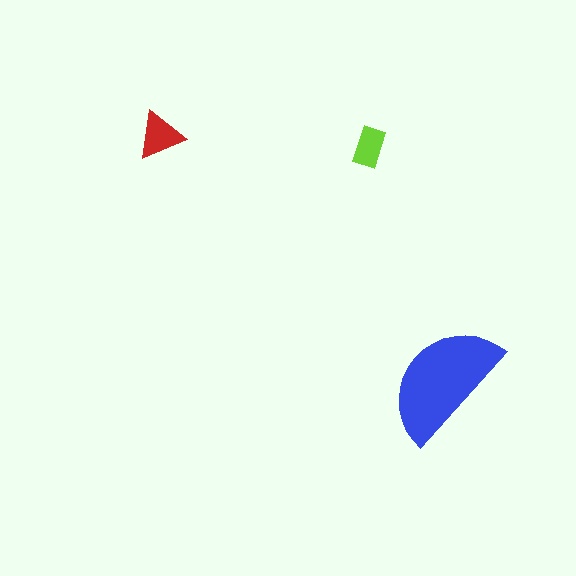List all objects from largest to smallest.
The blue semicircle, the red triangle, the lime rectangle.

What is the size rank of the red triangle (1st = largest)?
2nd.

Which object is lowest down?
The blue semicircle is bottommost.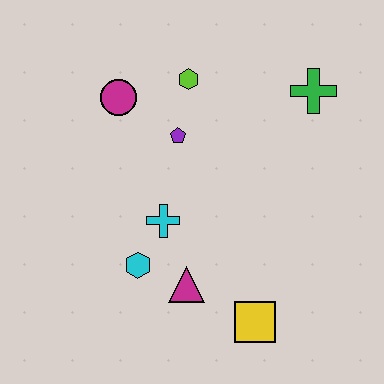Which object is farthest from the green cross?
The cyan hexagon is farthest from the green cross.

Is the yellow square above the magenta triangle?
No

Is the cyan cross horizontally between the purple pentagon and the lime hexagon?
No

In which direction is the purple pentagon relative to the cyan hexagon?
The purple pentagon is above the cyan hexagon.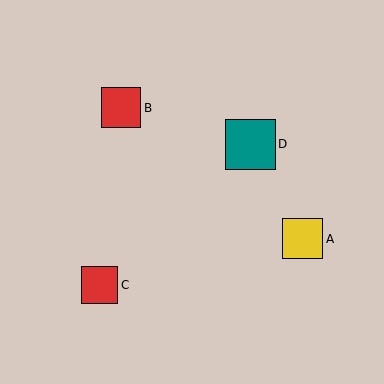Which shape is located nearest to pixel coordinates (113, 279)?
The red square (labeled C) at (99, 285) is nearest to that location.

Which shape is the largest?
The teal square (labeled D) is the largest.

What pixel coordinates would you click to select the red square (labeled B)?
Click at (121, 108) to select the red square B.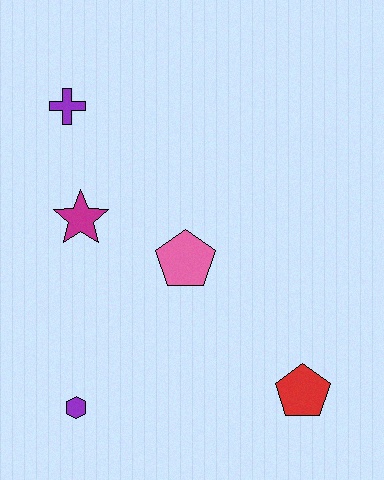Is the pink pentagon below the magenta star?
Yes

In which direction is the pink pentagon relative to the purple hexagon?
The pink pentagon is above the purple hexagon.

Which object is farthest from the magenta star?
The red pentagon is farthest from the magenta star.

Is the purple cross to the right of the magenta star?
No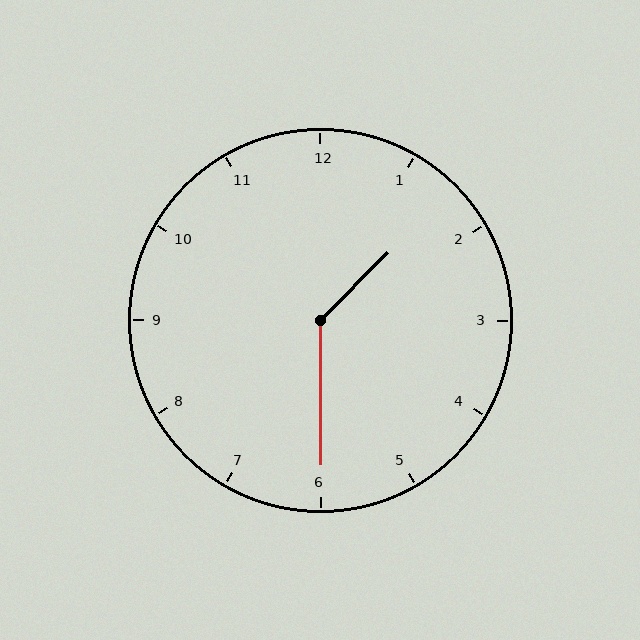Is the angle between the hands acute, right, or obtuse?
It is obtuse.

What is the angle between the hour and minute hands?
Approximately 135 degrees.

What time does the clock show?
1:30.